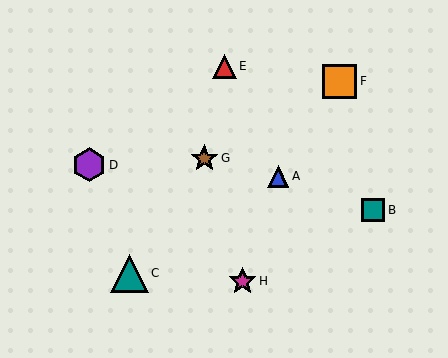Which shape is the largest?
The teal triangle (labeled C) is the largest.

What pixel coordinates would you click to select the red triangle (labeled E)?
Click at (224, 66) to select the red triangle E.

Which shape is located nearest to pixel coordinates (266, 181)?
The blue triangle (labeled A) at (278, 176) is nearest to that location.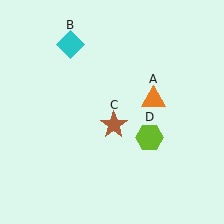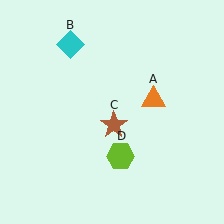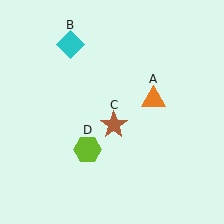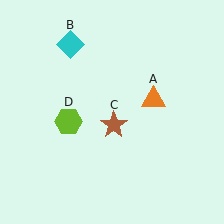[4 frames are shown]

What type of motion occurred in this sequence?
The lime hexagon (object D) rotated clockwise around the center of the scene.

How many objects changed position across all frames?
1 object changed position: lime hexagon (object D).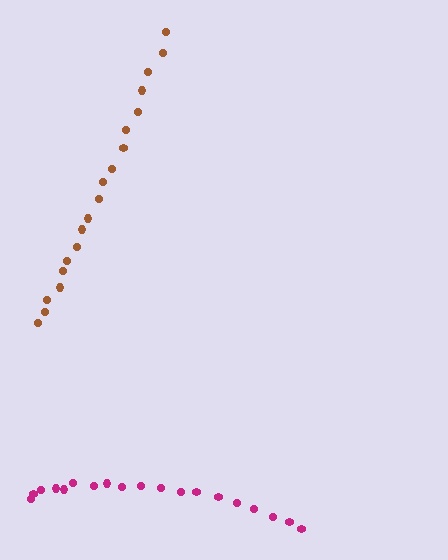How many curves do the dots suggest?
There are 2 distinct paths.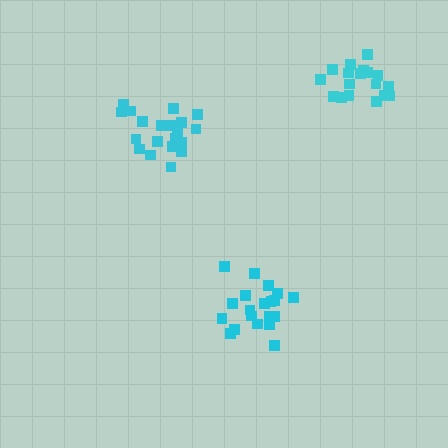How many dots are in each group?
Group 1: 21 dots, Group 2: 18 dots, Group 3: 20 dots (59 total).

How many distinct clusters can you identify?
There are 3 distinct clusters.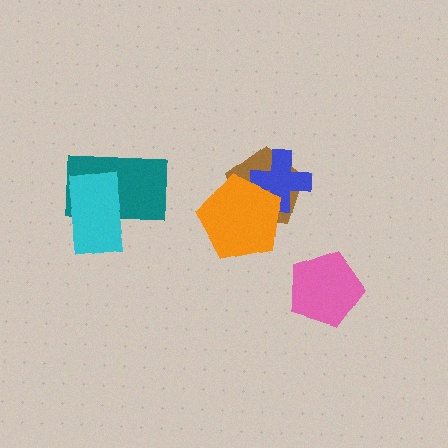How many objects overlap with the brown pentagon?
2 objects overlap with the brown pentagon.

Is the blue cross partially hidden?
Yes, it is partially covered by another shape.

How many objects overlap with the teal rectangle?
1 object overlaps with the teal rectangle.